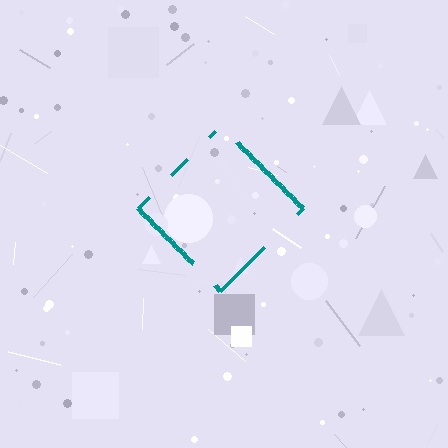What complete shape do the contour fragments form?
The contour fragments form a diamond.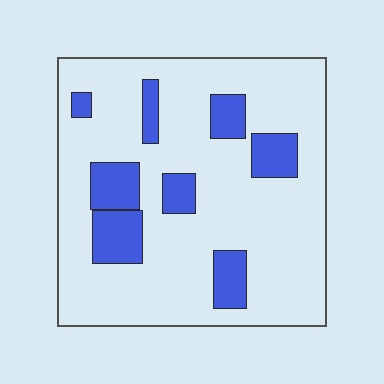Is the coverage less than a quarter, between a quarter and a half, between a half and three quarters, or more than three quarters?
Less than a quarter.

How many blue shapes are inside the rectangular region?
8.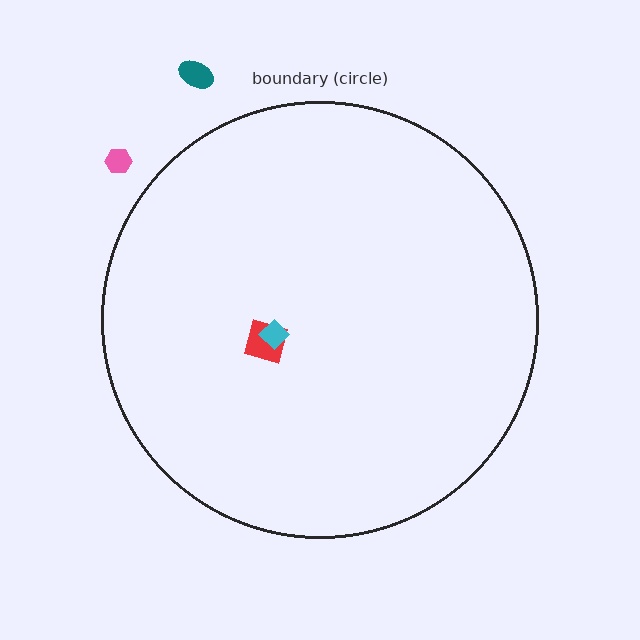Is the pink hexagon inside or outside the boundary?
Outside.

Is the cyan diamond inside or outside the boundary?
Inside.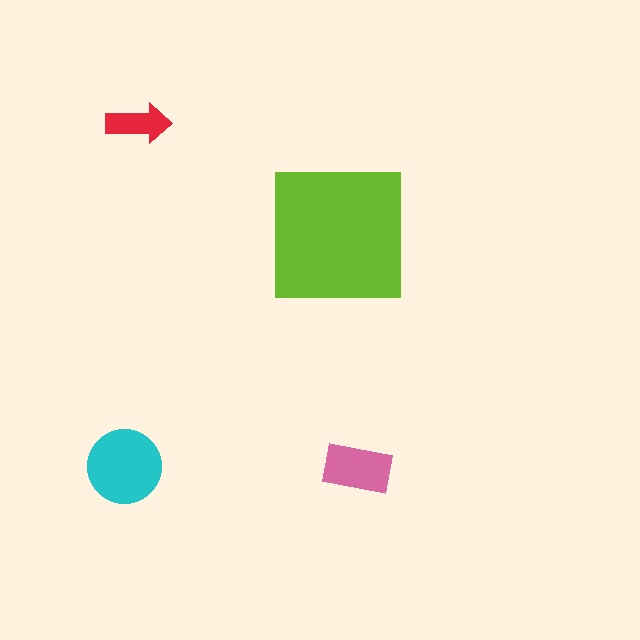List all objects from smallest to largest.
The red arrow, the pink rectangle, the cyan circle, the lime square.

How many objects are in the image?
There are 4 objects in the image.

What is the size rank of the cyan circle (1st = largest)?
2nd.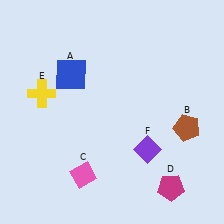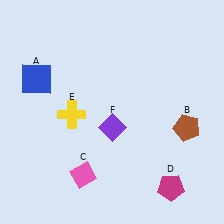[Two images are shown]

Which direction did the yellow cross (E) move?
The yellow cross (E) moved right.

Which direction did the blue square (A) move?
The blue square (A) moved left.